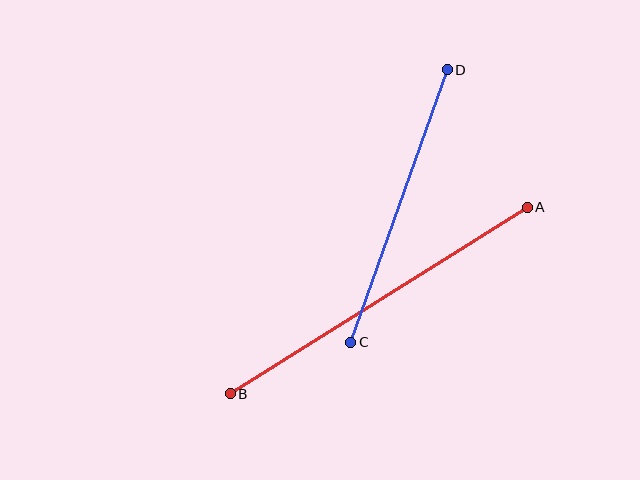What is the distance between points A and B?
The distance is approximately 350 pixels.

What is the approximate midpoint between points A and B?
The midpoint is at approximately (379, 301) pixels.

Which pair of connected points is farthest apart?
Points A and B are farthest apart.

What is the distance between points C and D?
The distance is approximately 289 pixels.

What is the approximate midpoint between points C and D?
The midpoint is at approximately (399, 206) pixels.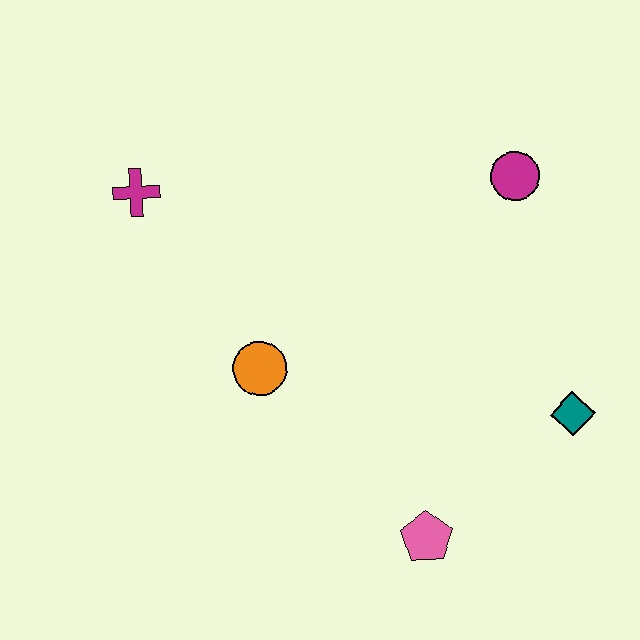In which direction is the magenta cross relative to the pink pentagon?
The magenta cross is above the pink pentagon.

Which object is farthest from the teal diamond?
The magenta cross is farthest from the teal diamond.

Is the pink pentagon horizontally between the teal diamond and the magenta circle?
No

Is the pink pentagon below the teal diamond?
Yes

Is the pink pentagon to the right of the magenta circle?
No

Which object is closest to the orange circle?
The magenta cross is closest to the orange circle.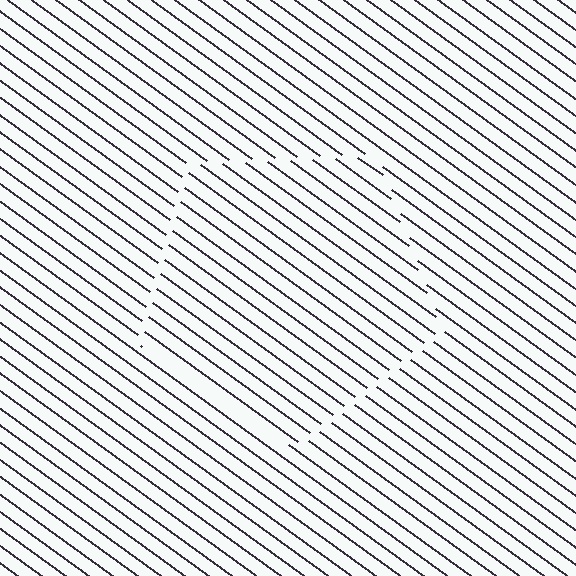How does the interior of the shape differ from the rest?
The interior of the shape contains the same grating, shifted by half a period — the contour is defined by the phase discontinuity where line-ends from the inner and outer gratings abut.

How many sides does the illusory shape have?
5 sides — the line-ends trace a pentagon.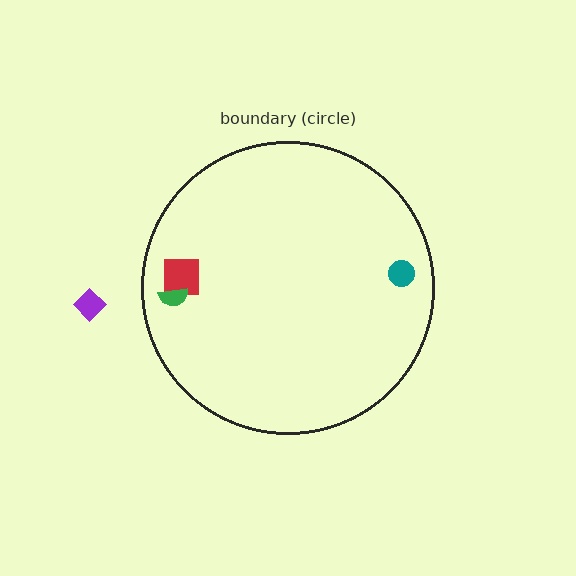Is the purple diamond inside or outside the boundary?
Outside.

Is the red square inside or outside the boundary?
Inside.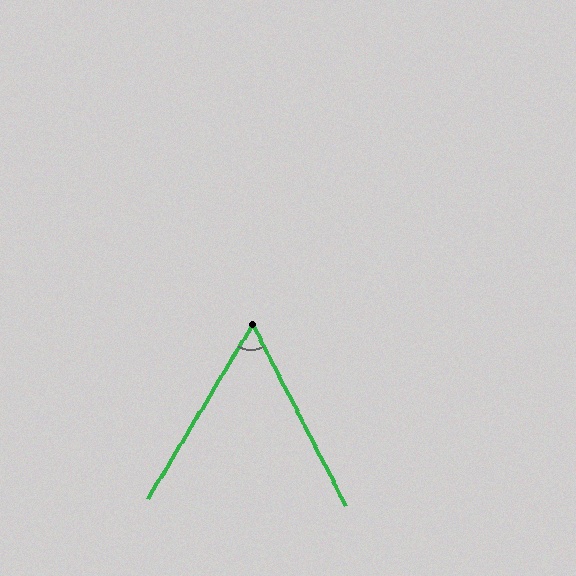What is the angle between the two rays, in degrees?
Approximately 58 degrees.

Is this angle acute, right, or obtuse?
It is acute.